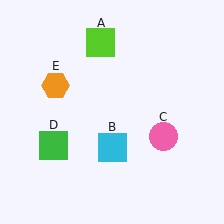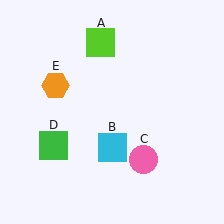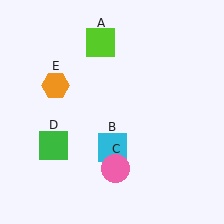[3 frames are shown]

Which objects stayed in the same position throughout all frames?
Lime square (object A) and cyan square (object B) and green square (object D) and orange hexagon (object E) remained stationary.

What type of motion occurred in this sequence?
The pink circle (object C) rotated clockwise around the center of the scene.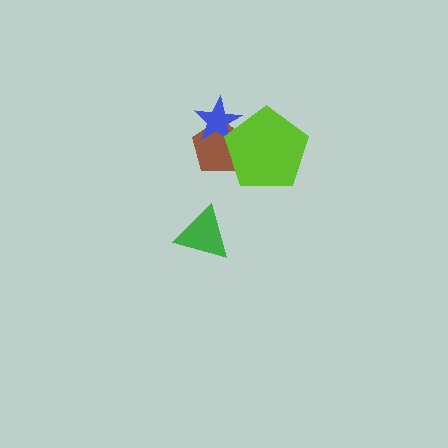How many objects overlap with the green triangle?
0 objects overlap with the green triangle.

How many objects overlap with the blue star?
2 objects overlap with the blue star.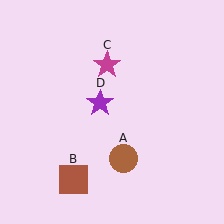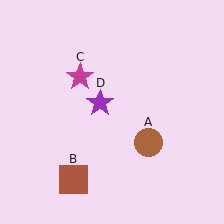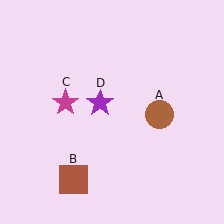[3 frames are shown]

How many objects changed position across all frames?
2 objects changed position: brown circle (object A), magenta star (object C).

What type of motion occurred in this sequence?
The brown circle (object A), magenta star (object C) rotated counterclockwise around the center of the scene.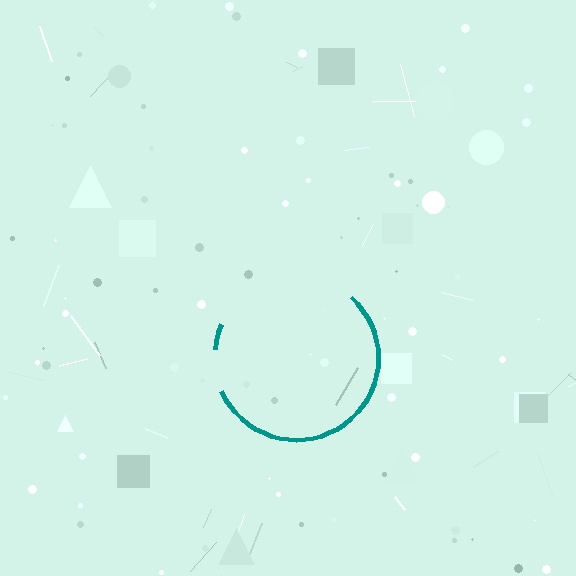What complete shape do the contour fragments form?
The contour fragments form a circle.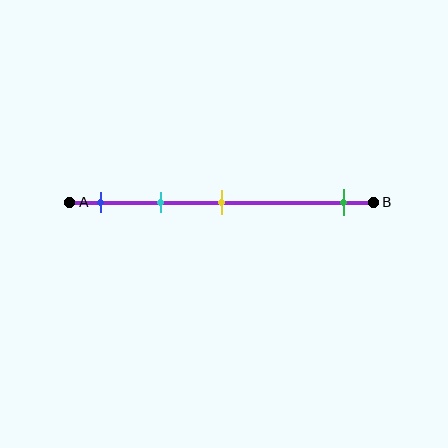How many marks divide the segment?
There are 4 marks dividing the segment.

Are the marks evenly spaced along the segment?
No, the marks are not evenly spaced.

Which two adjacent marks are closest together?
The blue and cyan marks are the closest adjacent pair.